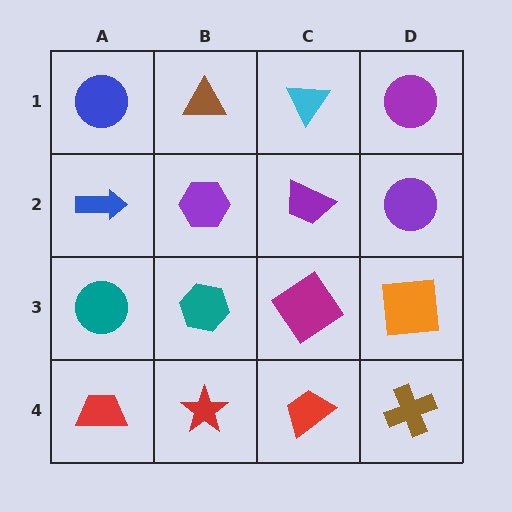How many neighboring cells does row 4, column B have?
3.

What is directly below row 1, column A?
A blue arrow.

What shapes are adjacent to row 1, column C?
A purple trapezoid (row 2, column C), a brown triangle (row 1, column B), a purple circle (row 1, column D).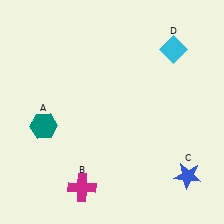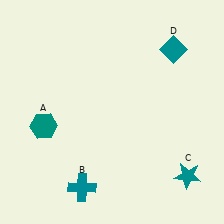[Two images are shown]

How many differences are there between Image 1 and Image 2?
There are 3 differences between the two images.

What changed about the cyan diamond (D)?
In Image 1, D is cyan. In Image 2, it changed to teal.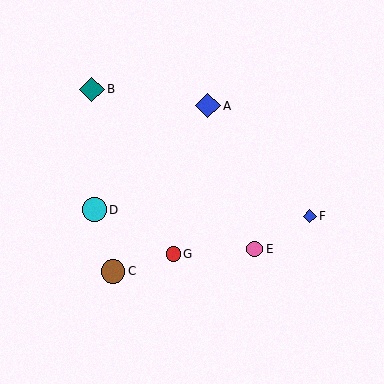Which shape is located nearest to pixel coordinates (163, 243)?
The red circle (labeled G) at (173, 254) is nearest to that location.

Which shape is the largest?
The teal diamond (labeled B) is the largest.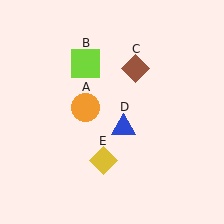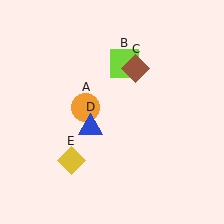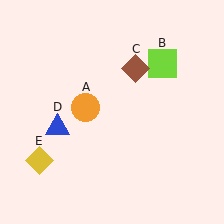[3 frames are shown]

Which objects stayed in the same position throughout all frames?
Orange circle (object A) and brown diamond (object C) remained stationary.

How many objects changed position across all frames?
3 objects changed position: lime square (object B), blue triangle (object D), yellow diamond (object E).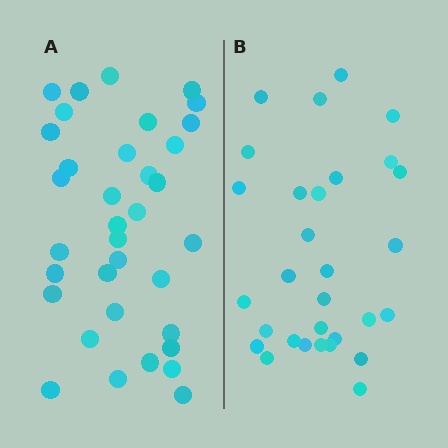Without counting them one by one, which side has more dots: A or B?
Region A (the left region) has more dots.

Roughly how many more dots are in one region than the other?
Region A has about 5 more dots than region B.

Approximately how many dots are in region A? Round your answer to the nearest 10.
About 40 dots. (The exact count is 35, which rounds to 40.)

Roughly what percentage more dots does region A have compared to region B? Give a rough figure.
About 15% more.